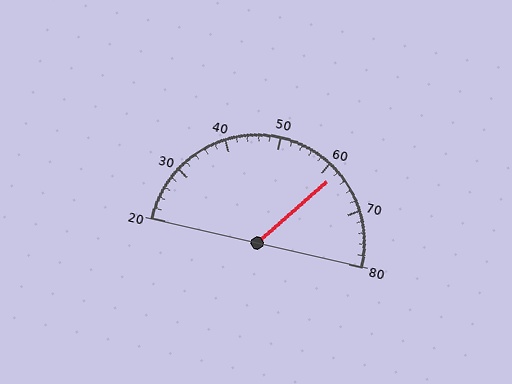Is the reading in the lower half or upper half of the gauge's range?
The reading is in the upper half of the range (20 to 80).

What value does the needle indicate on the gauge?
The needle indicates approximately 62.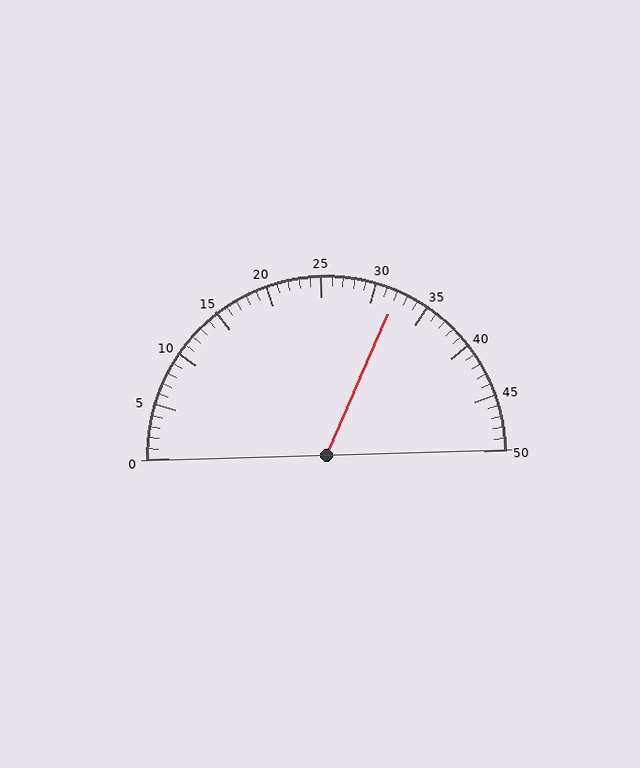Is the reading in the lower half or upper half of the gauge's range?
The reading is in the upper half of the range (0 to 50).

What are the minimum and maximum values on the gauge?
The gauge ranges from 0 to 50.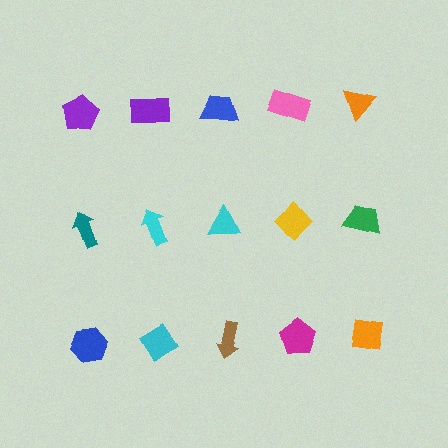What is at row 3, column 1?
A blue hexagon.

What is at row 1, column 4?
A pink rectangle.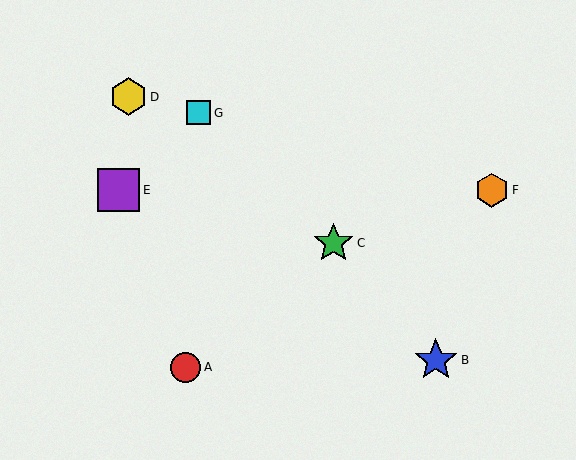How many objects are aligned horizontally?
2 objects (E, F) are aligned horizontally.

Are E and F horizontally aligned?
Yes, both are at y≈190.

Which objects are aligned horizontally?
Objects E, F are aligned horizontally.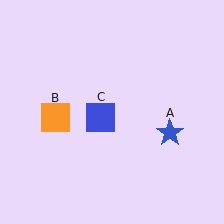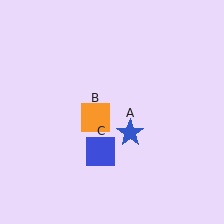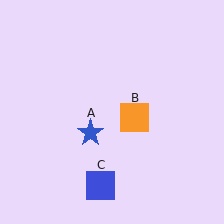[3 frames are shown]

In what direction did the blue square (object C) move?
The blue square (object C) moved down.